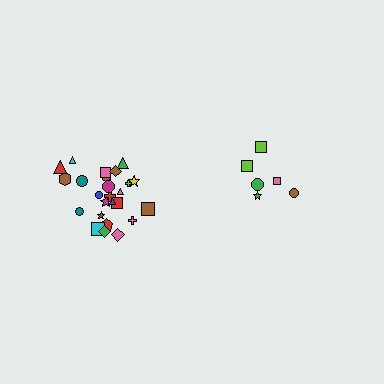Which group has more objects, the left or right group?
The left group.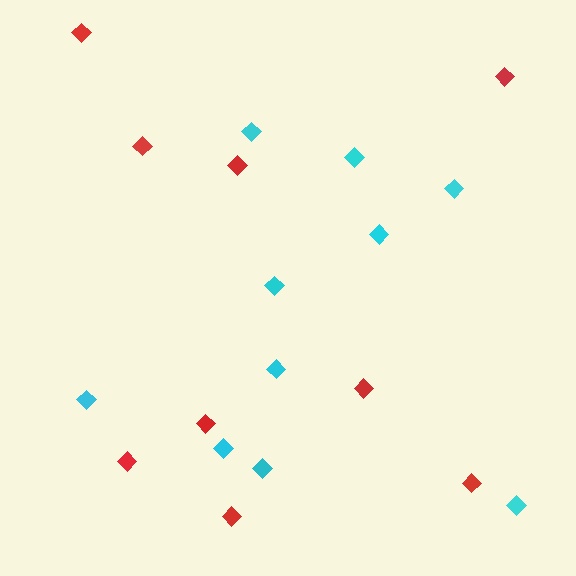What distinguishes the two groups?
There are 2 groups: one group of cyan diamonds (10) and one group of red diamonds (9).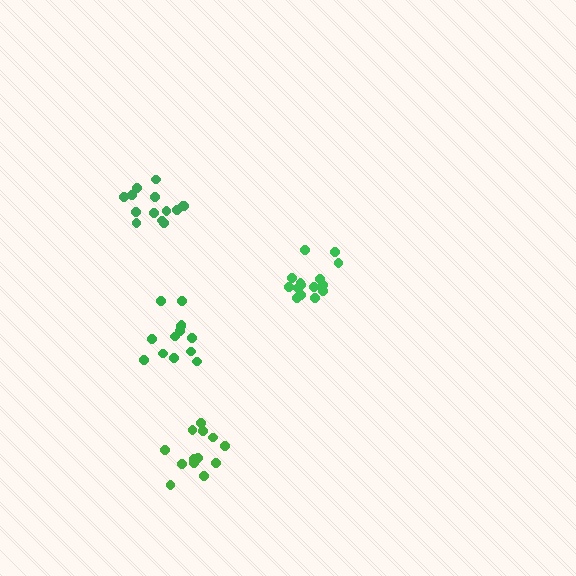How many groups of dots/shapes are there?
There are 4 groups.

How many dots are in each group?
Group 1: 14 dots, Group 2: 15 dots, Group 3: 14 dots, Group 4: 14 dots (57 total).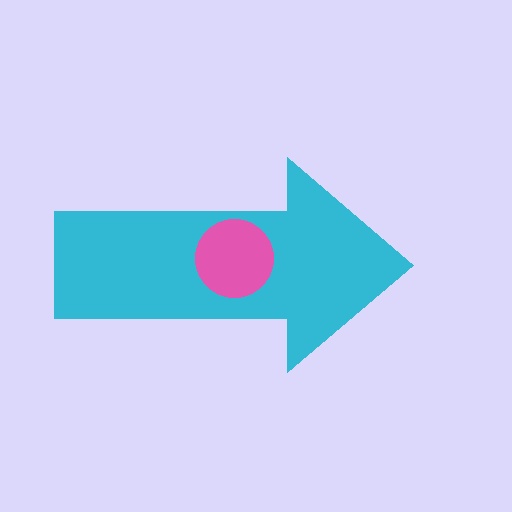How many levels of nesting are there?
2.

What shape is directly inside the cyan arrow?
The pink circle.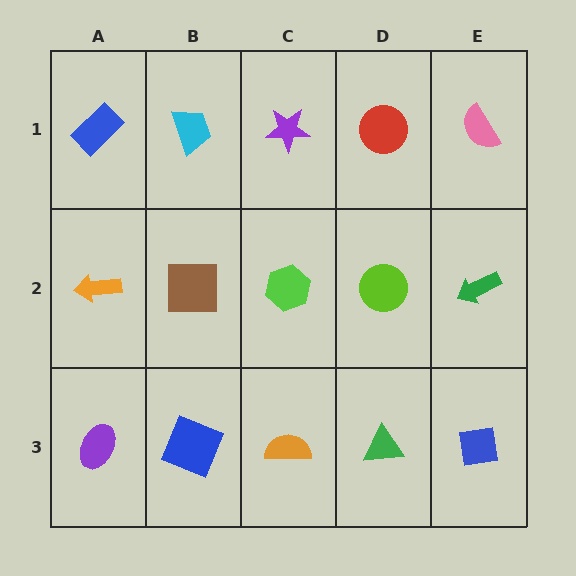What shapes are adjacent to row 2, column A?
A blue rectangle (row 1, column A), a purple ellipse (row 3, column A), a brown square (row 2, column B).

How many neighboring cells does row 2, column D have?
4.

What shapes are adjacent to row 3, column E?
A green arrow (row 2, column E), a green triangle (row 3, column D).